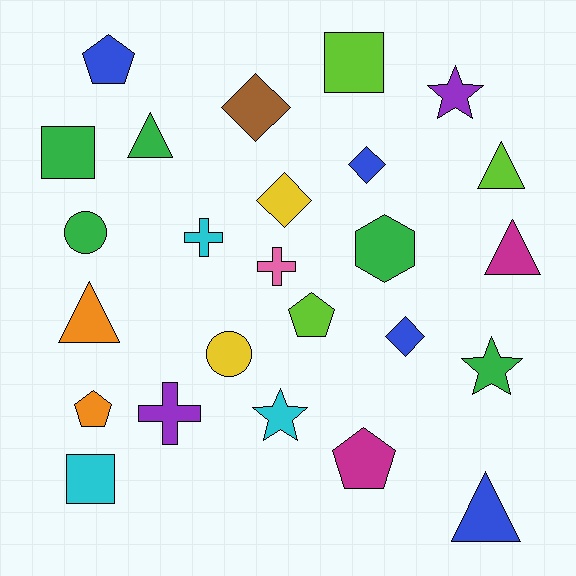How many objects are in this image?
There are 25 objects.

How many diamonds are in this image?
There are 4 diamonds.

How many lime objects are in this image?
There are 3 lime objects.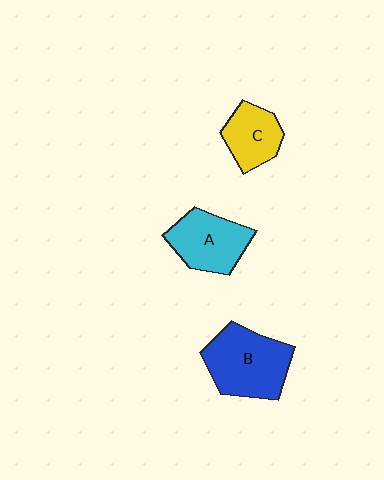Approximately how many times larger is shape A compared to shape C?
Approximately 1.3 times.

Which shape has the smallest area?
Shape C (yellow).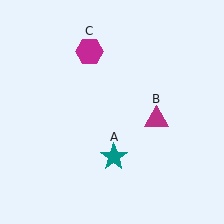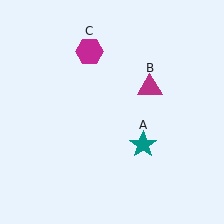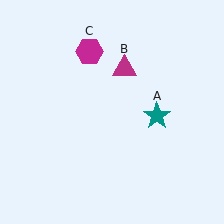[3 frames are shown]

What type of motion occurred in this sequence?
The teal star (object A), magenta triangle (object B) rotated counterclockwise around the center of the scene.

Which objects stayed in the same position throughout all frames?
Magenta hexagon (object C) remained stationary.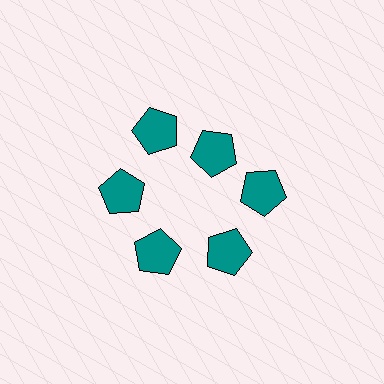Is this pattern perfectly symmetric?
No. The 6 teal pentagons are arranged in a ring, but one element near the 1 o'clock position is pulled inward toward the center, breaking the 6-fold rotational symmetry.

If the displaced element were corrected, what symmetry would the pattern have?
It would have 6-fold rotational symmetry — the pattern would map onto itself every 60 degrees.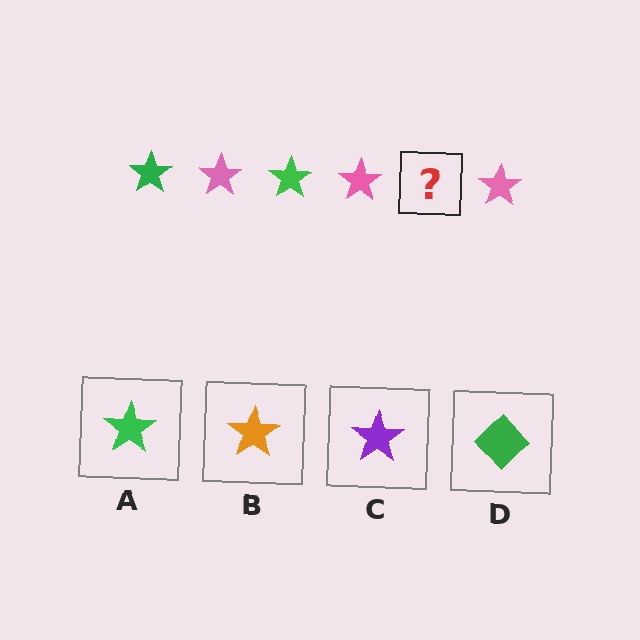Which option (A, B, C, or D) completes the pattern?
A.